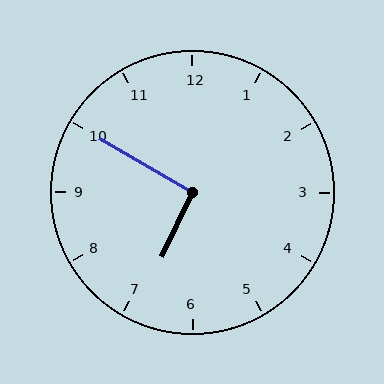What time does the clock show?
6:50.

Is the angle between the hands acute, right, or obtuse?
It is right.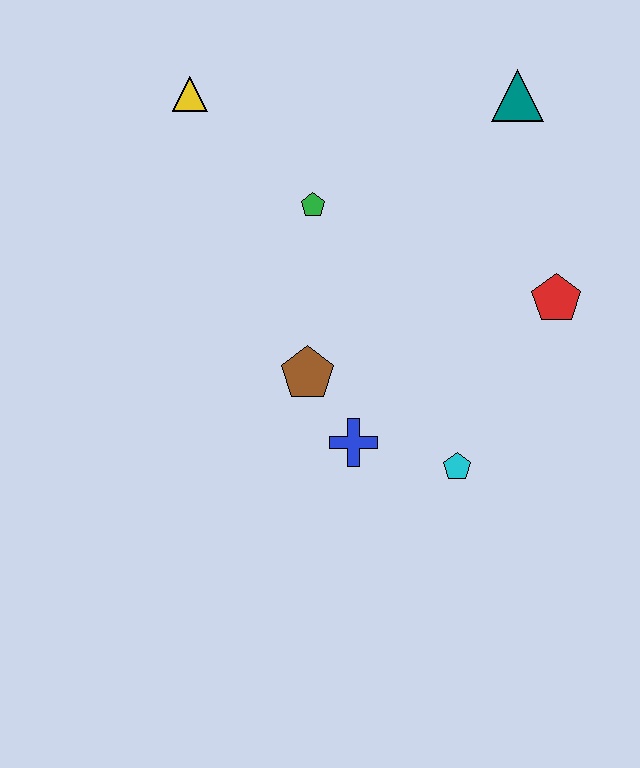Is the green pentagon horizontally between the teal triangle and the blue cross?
No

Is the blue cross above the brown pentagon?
No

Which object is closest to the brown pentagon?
The blue cross is closest to the brown pentagon.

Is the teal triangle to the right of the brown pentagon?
Yes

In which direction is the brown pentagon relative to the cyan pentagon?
The brown pentagon is to the left of the cyan pentagon.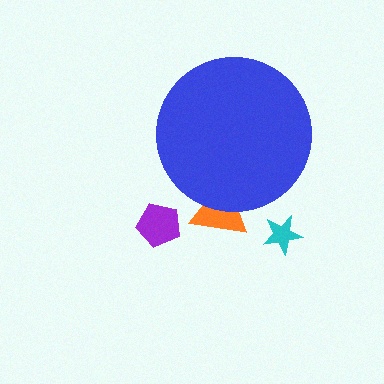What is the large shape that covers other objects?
A blue circle.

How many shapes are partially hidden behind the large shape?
1 shape is partially hidden.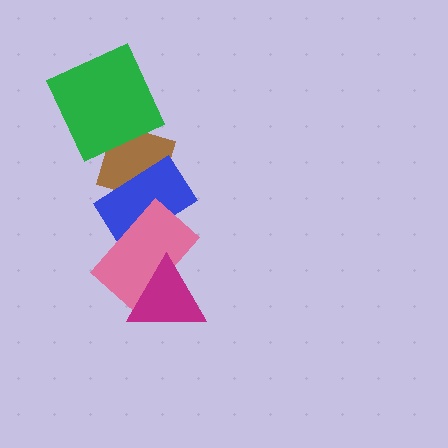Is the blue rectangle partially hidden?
Yes, it is partially covered by another shape.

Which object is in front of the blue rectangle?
The pink rectangle is in front of the blue rectangle.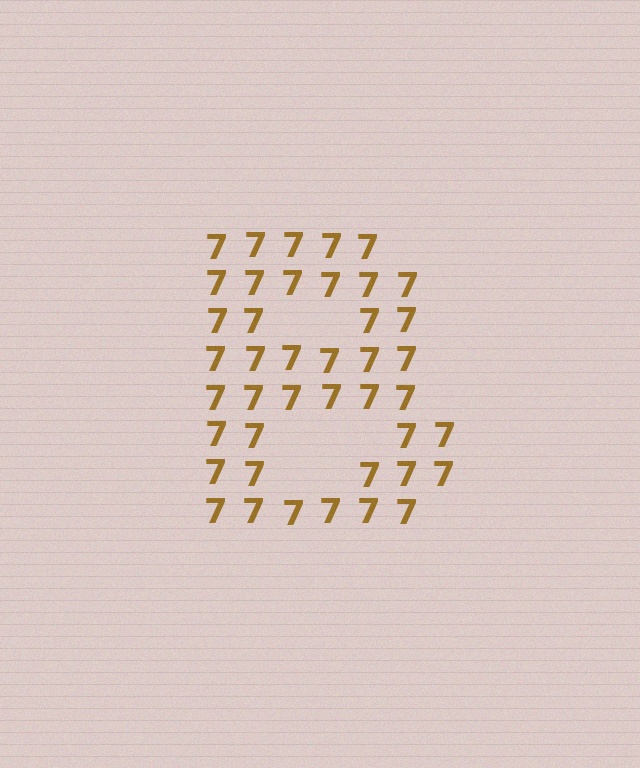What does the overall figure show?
The overall figure shows the letter B.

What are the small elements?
The small elements are digit 7's.